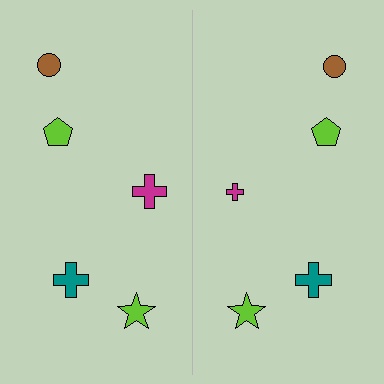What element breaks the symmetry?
The magenta cross on the right side has a different size than its mirror counterpart.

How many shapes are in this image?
There are 10 shapes in this image.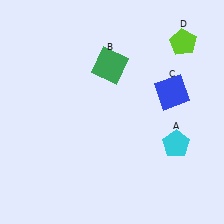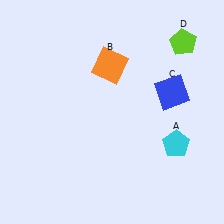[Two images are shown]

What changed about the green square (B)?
In Image 1, B is green. In Image 2, it changed to orange.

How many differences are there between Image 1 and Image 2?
There is 1 difference between the two images.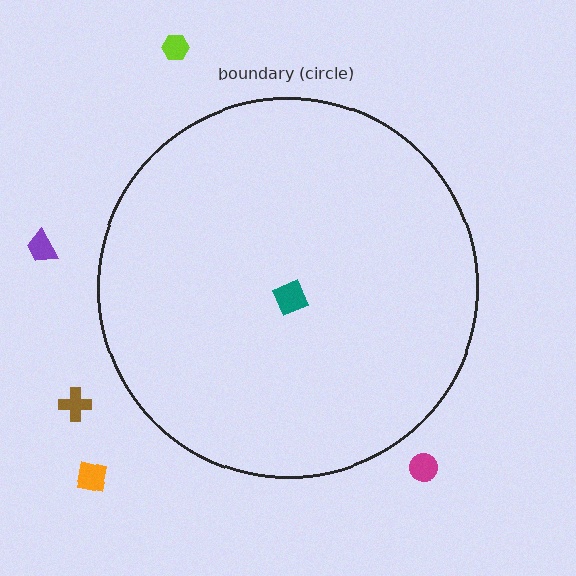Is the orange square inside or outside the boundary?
Outside.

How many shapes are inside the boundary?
1 inside, 5 outside.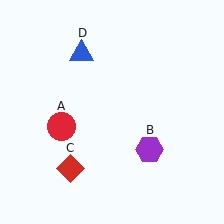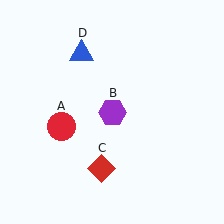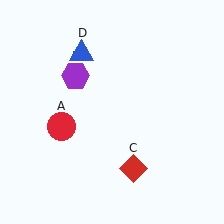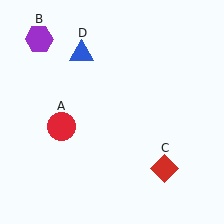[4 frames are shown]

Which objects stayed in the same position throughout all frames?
Red circle (object A) and blue triangle (object D) remained stationary.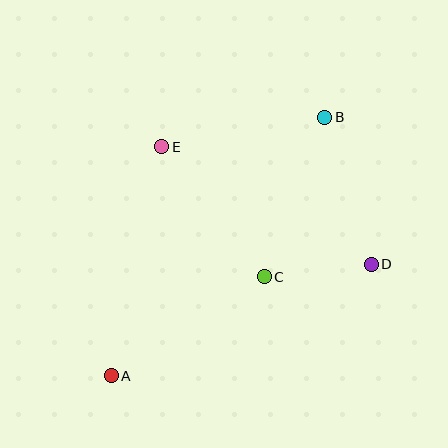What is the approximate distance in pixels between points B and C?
The distance between B and C is approximately 171 pixels.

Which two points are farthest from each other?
Points A and B are farthest from each other.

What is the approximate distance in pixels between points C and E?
The distance between C and E is approximately 166 pixels.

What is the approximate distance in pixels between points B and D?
The distance between B and D is approximately 154 pixels.